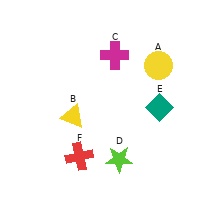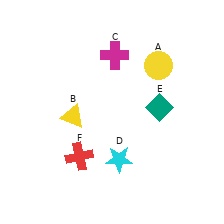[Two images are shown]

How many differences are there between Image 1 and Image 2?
There is 1 difference between the two images.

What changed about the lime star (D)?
In Image 1, D is lime. In Image 2, it changed to cyan.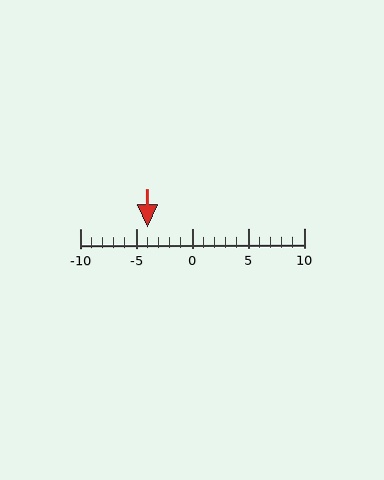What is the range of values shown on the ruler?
The ruler shows values from -10 to 10.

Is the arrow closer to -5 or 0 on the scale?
The arrow is closer to -5.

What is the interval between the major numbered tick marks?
The major tick marks are spaced 5 units apart.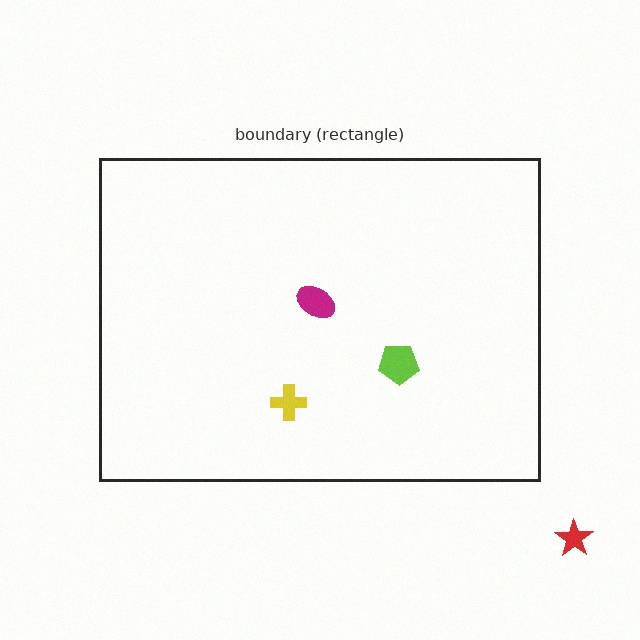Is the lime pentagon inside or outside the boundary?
Inside.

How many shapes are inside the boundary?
3 inside, 1 outside.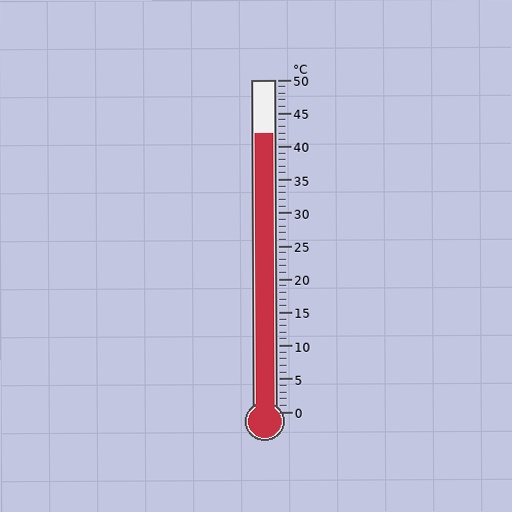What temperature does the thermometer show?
The thermometer shows approximately 42°C.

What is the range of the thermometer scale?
The thermometer scale ranges from 0°C to 50°C.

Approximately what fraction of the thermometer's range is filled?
The thermometer is filled to approximately 85% of its range.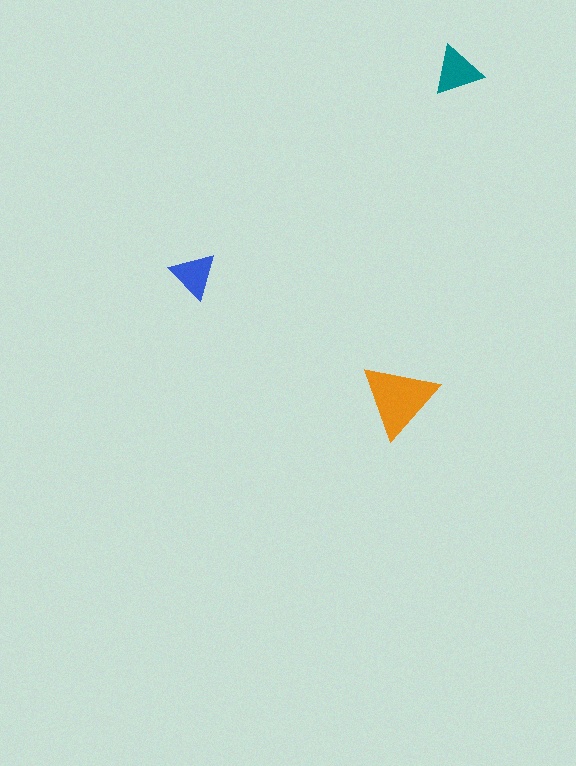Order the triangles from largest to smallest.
the orange one, the teal one, the blue one.